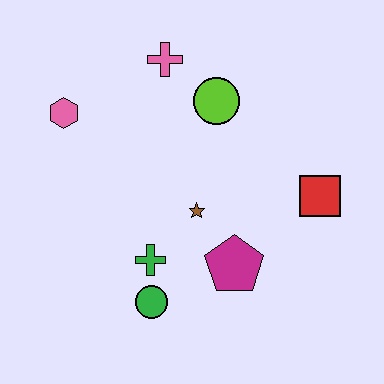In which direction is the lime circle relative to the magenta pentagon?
The lime circle is above the magenta pentagon.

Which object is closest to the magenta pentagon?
The brown star is closest to the magenta pentagon.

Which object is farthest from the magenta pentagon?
The pink hexagon is farthest from the magenta pentagon.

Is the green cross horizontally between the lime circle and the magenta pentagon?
No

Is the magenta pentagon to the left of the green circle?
No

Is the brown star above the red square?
No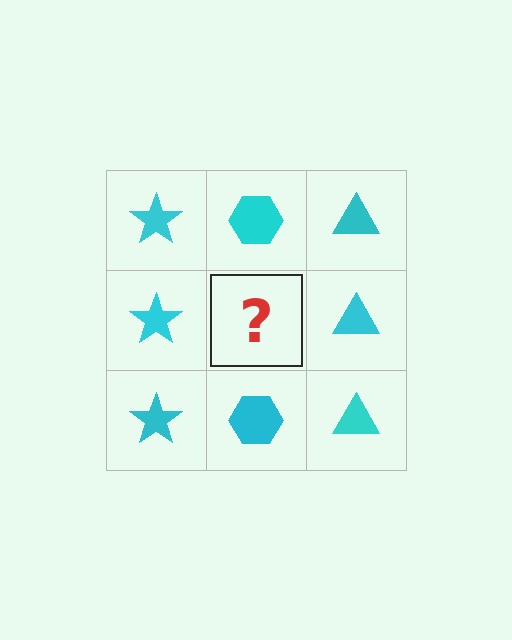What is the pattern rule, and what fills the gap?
The rule is that each column has a consistent shape. The gap should be filled with a cyan hexagon.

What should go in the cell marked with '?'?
The missing cell should contain a cyan hexagon.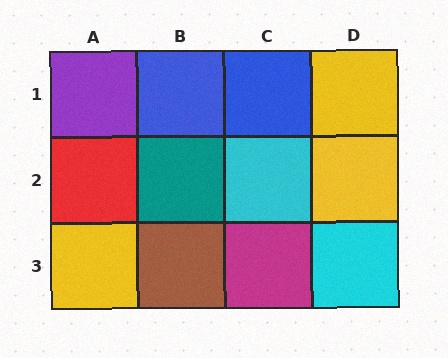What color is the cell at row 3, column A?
Yellow.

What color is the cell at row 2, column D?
Yellow.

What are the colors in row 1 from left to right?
Purple, blue, blue, yellow.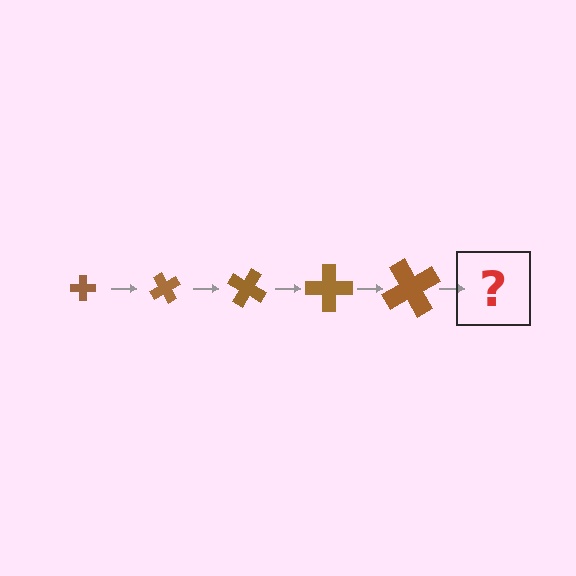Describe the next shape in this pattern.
It should be a cross, larger than the previous one and rotated 300 degrees from the start.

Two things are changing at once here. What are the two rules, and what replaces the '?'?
The two rules are that the cross grows larger each step and it rotates 60 degrees each step. The '?' should be a cross, larger than the previous one and rotated 300 degrees from the start.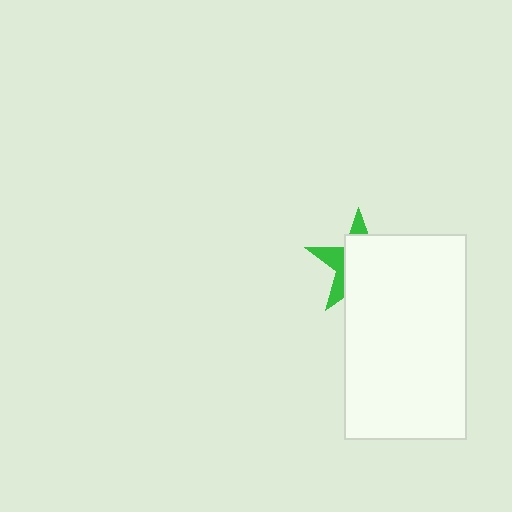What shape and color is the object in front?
The object in front is a white rectangle.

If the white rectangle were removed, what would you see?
You would see the complete green star.